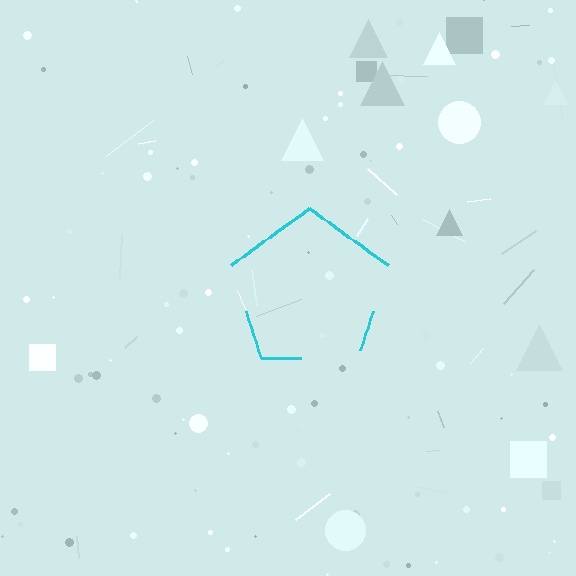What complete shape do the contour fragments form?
The contour fragments form a pentagon.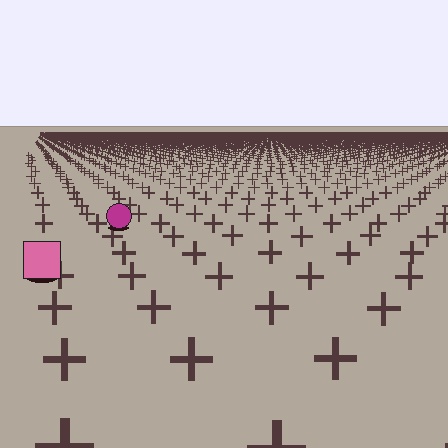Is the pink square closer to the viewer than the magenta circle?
Yes. The pink square is closer — you can tell from the texture gradient: the ground texture is coarser near it.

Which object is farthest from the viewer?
The magenta circle is farthest from the viewer. It appears smaller and the ground texture around it is denser.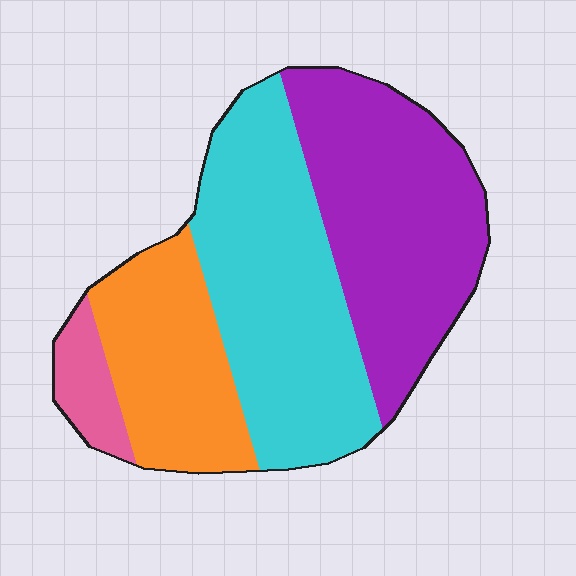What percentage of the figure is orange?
Orange takes up about one fifth (1/5) of the figure.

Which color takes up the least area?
Pink, at roughly 5%.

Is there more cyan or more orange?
Cyan.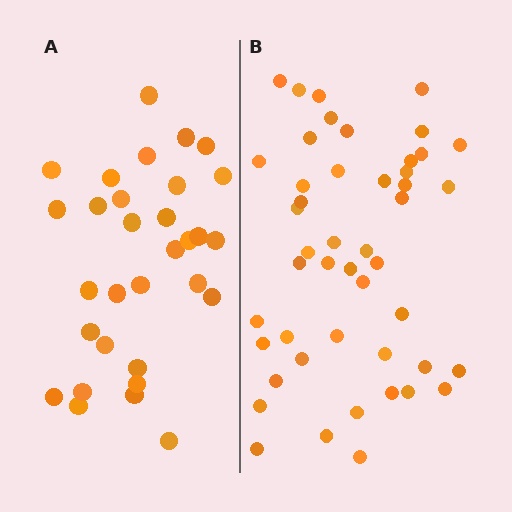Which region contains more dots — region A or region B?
Region B (the right region) has more dots.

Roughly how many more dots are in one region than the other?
Region B has approximately 15 more dots than region A.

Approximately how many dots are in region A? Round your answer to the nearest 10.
About 30 dots. (The exact count is 31, which rounds to 30.)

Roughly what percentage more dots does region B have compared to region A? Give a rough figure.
About 50% more.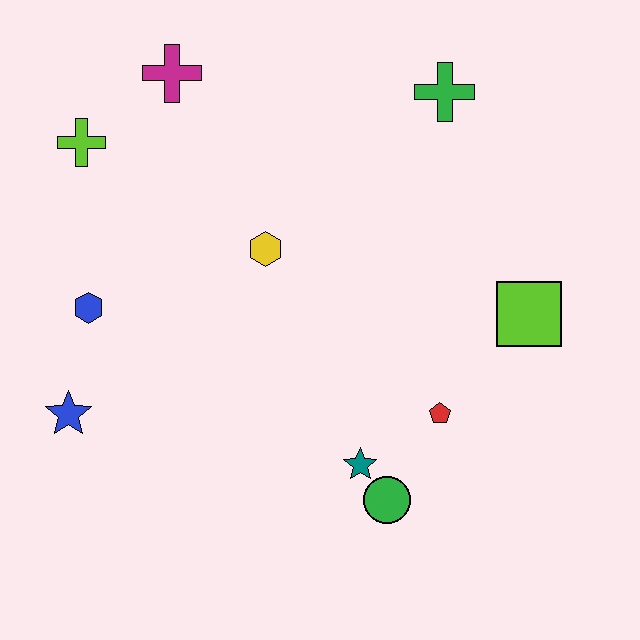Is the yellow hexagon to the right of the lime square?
No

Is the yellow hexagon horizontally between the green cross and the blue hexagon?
Yes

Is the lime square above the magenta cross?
No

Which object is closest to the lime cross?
The magenta cross is closest to the lime cross.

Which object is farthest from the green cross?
The blue star is farthest from the green cross.